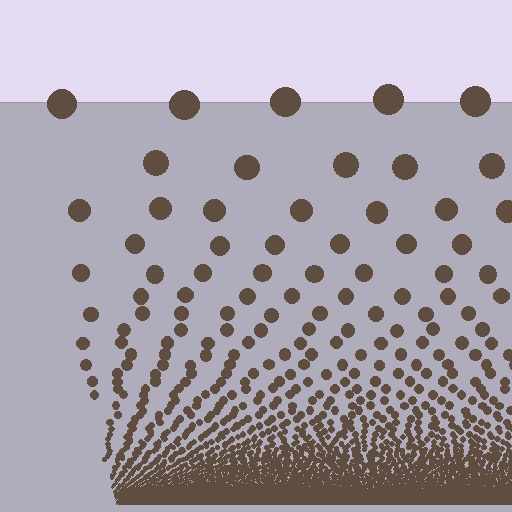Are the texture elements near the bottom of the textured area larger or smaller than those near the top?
Smaller. The gradient is inverted — elements near the bottom are smaller and denser.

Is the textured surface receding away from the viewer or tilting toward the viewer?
The surface appears to tilt toward the viewer. Texture elements get larger and sparser toward the top.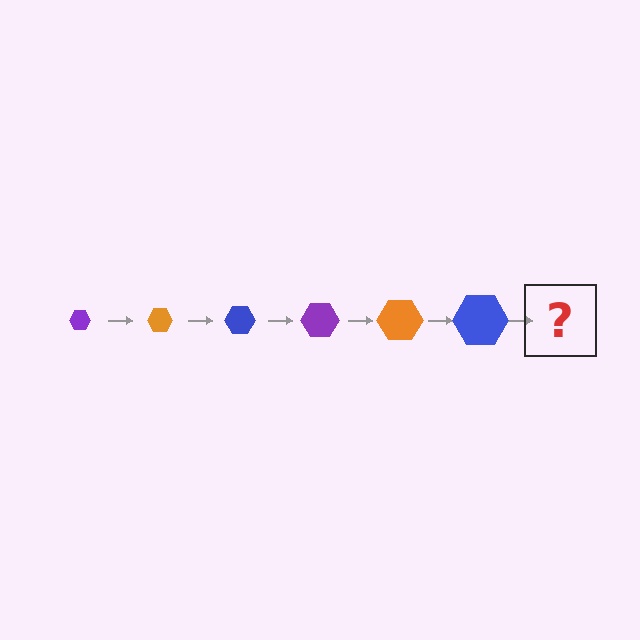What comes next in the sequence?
The next element should be a purple hexagon, larger than the previous one.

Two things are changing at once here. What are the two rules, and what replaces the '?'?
The two rules are that the hexagon grows larger each step and the color cycles through purple, orange, and blue. The '?' should be a purple hexagon, larger than the previous one.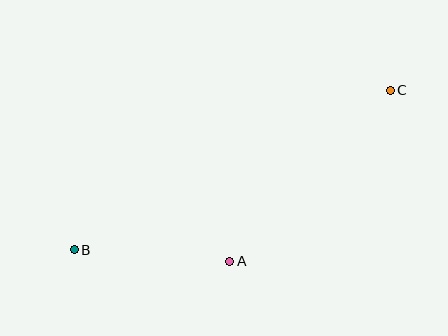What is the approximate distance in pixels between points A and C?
The distance between A and C is approximately 235 pixels.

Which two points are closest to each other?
Points A and B are closest to each other.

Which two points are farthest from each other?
Points B and C are farthest from each other.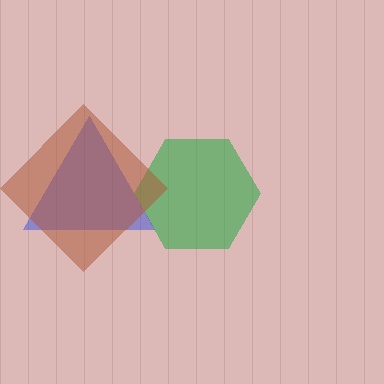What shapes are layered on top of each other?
The layered shapes are: a green hexagon, a blue triangle, a brown diamond.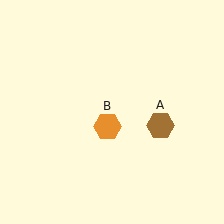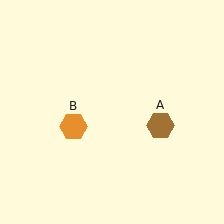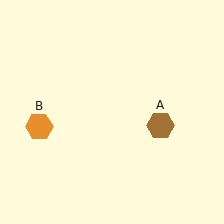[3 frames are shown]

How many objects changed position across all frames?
1 object changed position: orange hexagon (object B).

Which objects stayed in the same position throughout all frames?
Brown hexagon (object A) remained stationary.